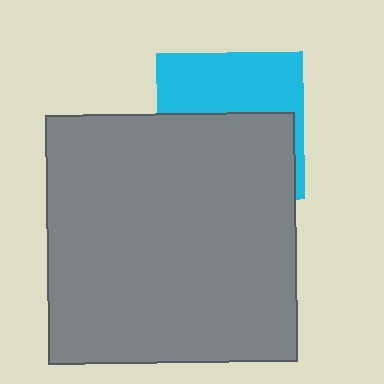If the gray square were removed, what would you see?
You would see the complete cyan square.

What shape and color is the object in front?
The object in front is a gray square.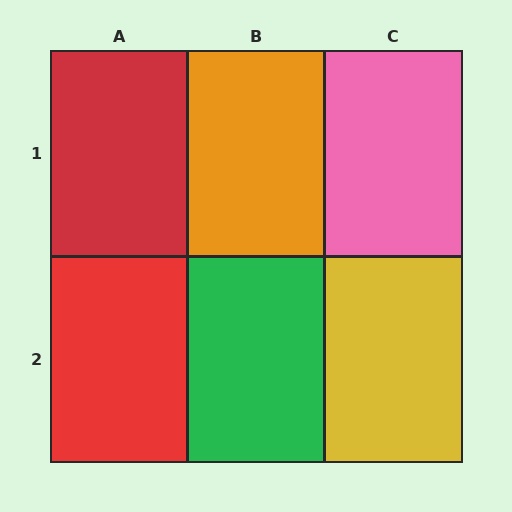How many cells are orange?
1 cell is orange.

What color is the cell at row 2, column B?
Green.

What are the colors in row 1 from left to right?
Red, orange, pink.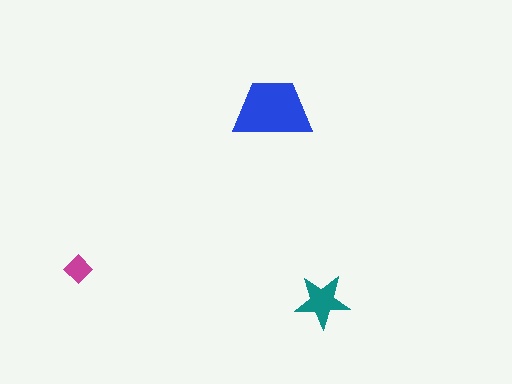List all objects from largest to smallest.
The blue trapezoid, the teal star, the magenta diamond.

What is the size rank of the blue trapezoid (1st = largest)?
1st.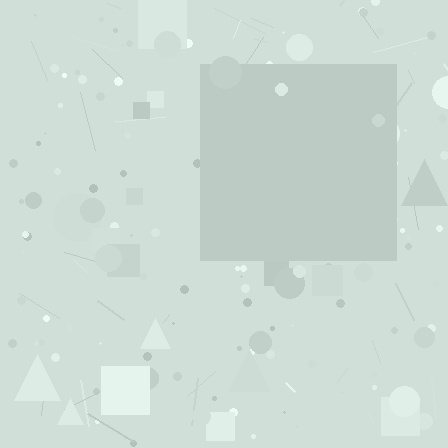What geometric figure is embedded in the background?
A square is embedded in the background.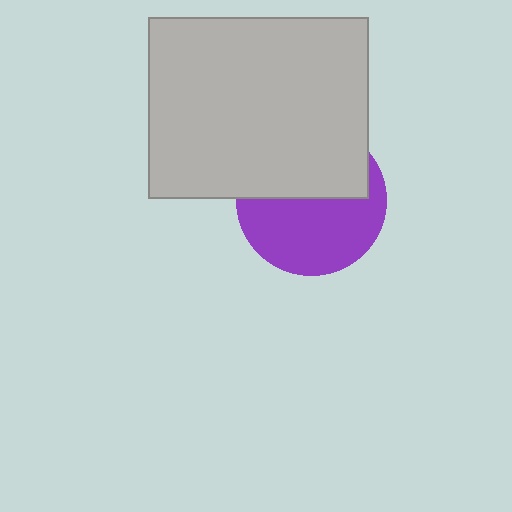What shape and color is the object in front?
The object in front is a light gray rectangle.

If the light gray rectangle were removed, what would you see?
You would see the complete purple circle.